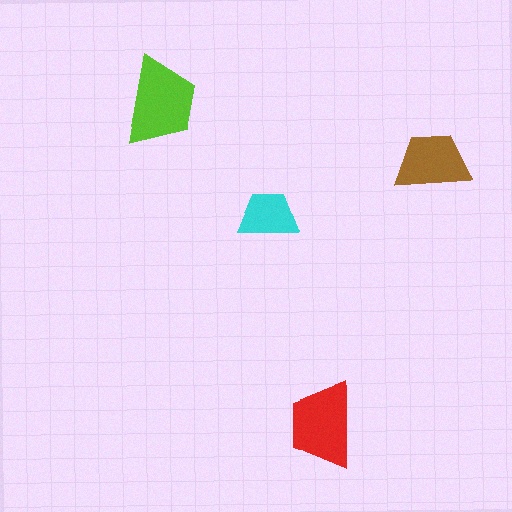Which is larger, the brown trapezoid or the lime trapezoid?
The lime one.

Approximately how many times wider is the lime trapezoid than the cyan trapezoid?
About 1.5 times wider.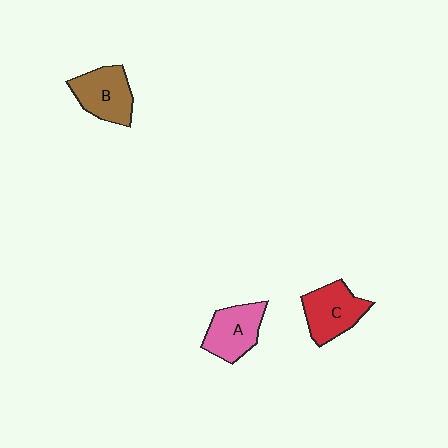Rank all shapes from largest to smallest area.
From largest to smallest: C (red), B (brown), A (pink).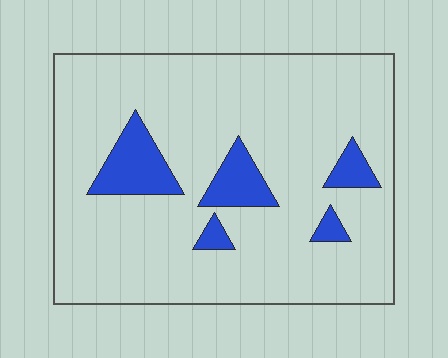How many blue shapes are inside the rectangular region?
5.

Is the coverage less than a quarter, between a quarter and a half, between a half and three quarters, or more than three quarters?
Less than a quarter.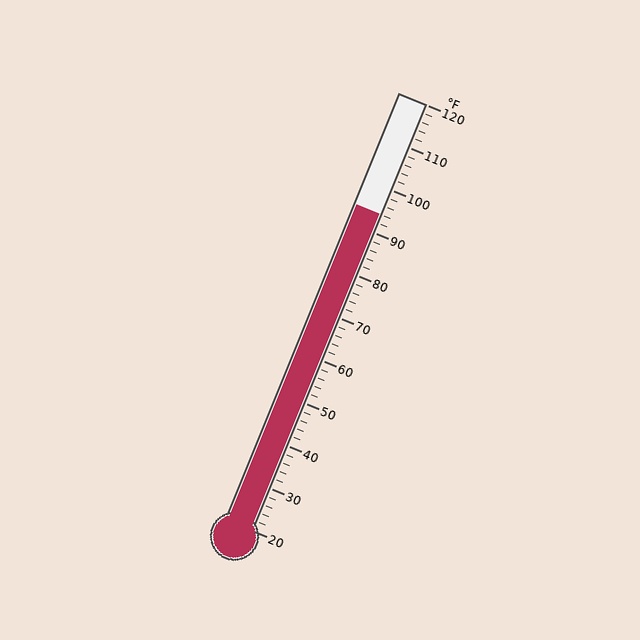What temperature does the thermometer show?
The thermometer shows approximately 94°F.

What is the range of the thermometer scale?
The thermometer scale ranges from 20°F to 120°F.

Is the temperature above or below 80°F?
The temperature is above 80°F.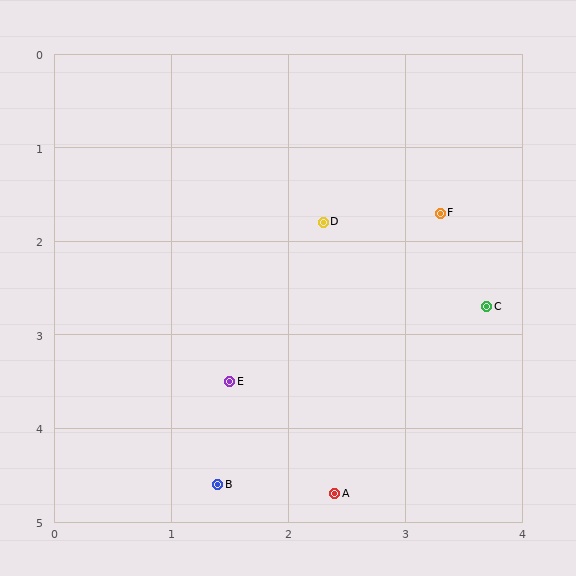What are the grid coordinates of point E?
Point E is at approximately (1.5, 3.5).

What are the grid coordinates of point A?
Point A is at approximately (2.4, 4.7).